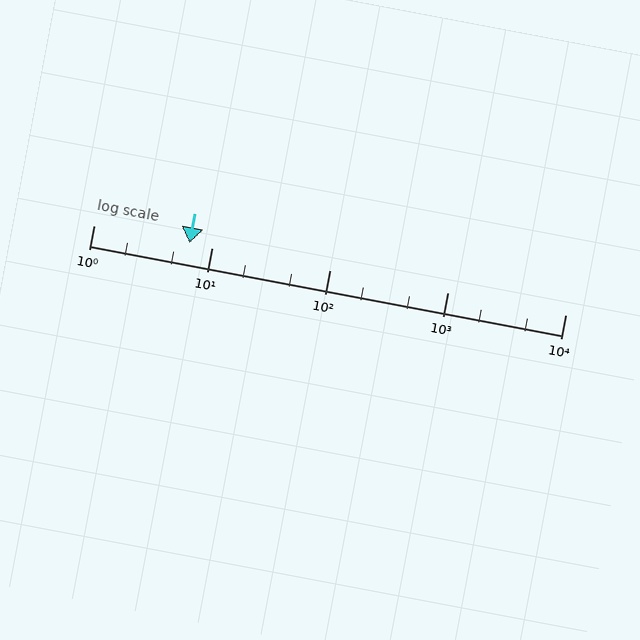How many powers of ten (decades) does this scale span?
The scale spans 4 decades, from 1 to 10000.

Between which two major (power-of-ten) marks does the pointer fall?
The pointer is between 1 and 10.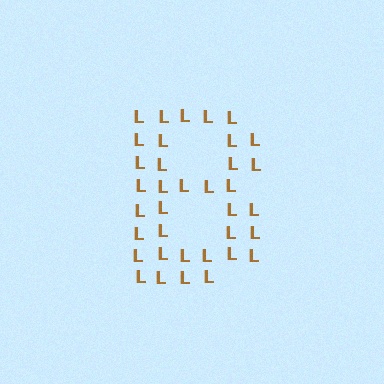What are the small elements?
The small elements are letter L's.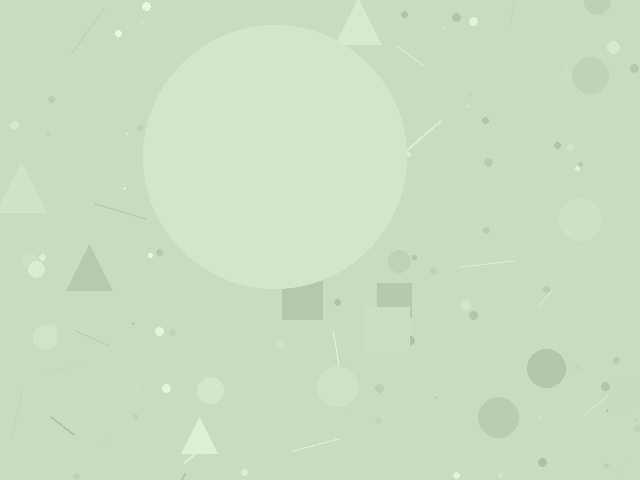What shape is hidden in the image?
A circle is hidden in the image.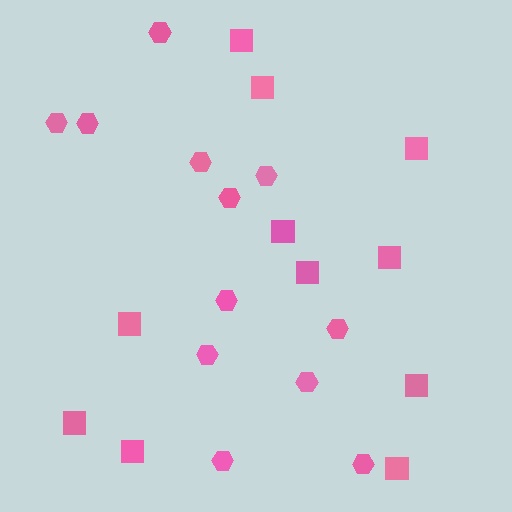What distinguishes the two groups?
There are 2 groups: one group of squares (11) and one group of hexagons (12).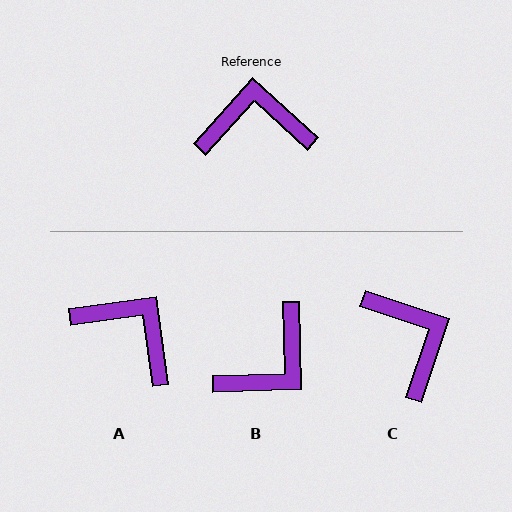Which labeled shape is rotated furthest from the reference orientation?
B, about 136 degrees away.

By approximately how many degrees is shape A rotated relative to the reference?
Approximately 40 degrees clockwise.